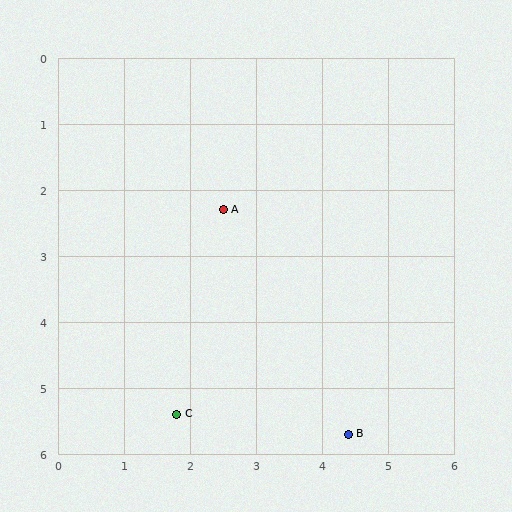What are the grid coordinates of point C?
Point C is at approximately (1.8, 5.4).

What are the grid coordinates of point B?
Point B is at approximately (4.4, 5.7).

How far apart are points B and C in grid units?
Points B and C are about 2.6 grid units apart.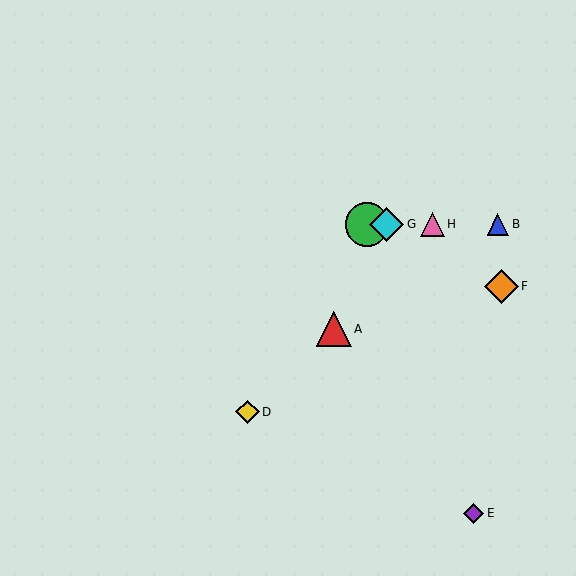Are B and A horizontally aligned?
No, B is at y≈224 and A is at y≈329.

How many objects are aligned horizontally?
4 objects (B, C, G, H) are aligned horizontally.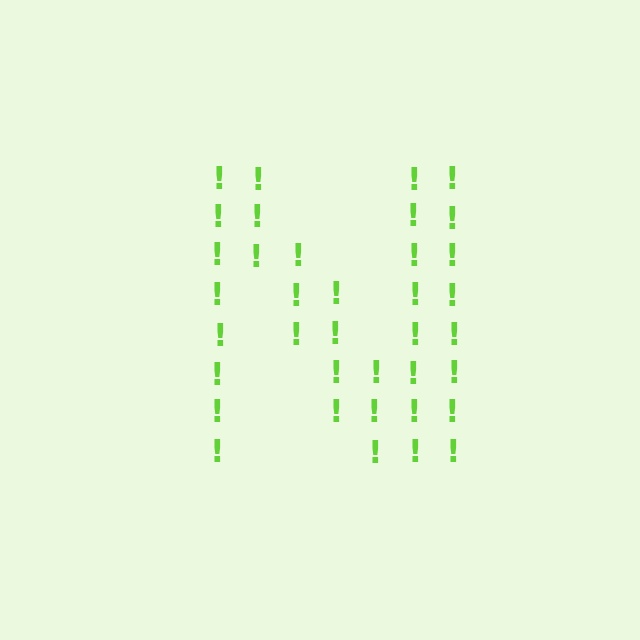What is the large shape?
The large shape is the letter N.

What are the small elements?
The small elements are exclamation marks.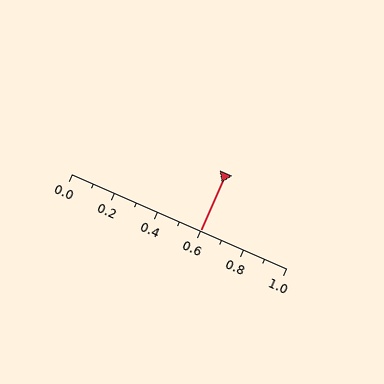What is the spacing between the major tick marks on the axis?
The major ticks are spaced 0.2 apart.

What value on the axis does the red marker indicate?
The marker indicates approximately 0.6.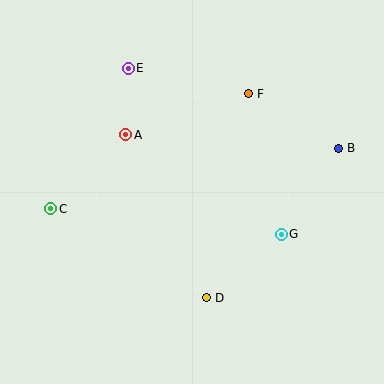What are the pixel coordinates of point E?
Point E is at (128, 68).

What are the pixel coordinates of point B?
Point B is at (339, 148).